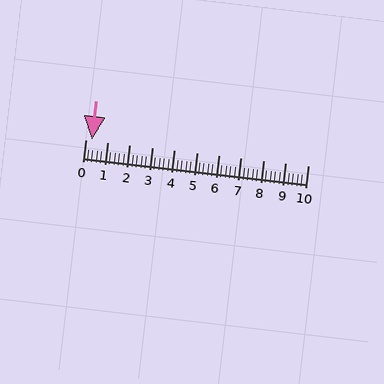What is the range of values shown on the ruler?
The ruler shows values from 0 to 10.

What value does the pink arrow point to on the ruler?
The pink arrow points to approximately 0.3.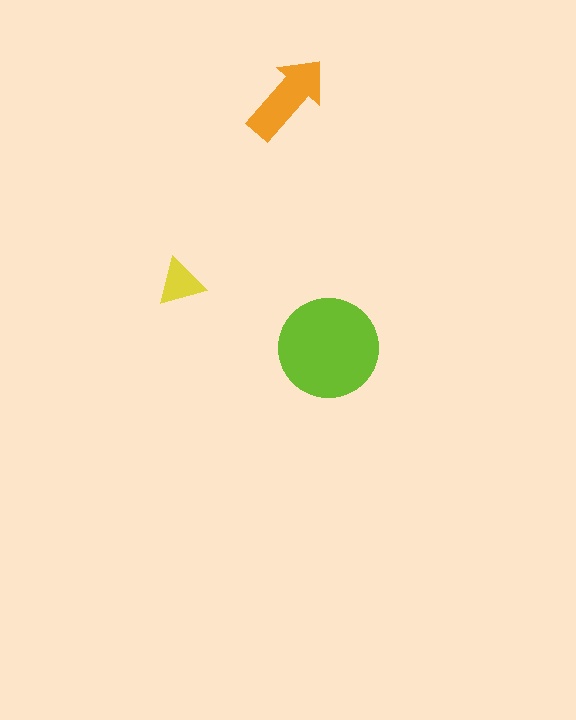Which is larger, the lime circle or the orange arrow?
The lime circle.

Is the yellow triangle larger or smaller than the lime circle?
Smaller.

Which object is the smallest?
The yellow triangle.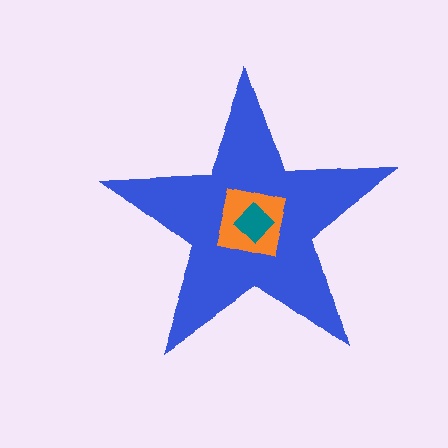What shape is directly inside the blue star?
The orange square.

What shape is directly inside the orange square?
The teal diamond.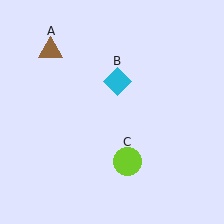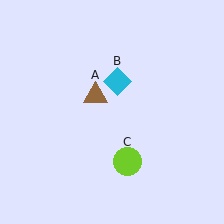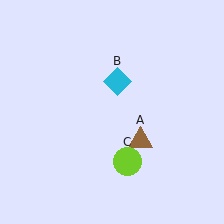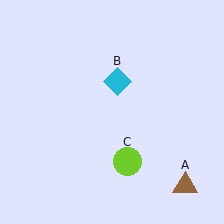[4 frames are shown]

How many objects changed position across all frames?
1 object changed position: brown triangle (object A).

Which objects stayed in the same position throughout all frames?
Cyan diamond (object B) and lime circle (object C) remained stationary.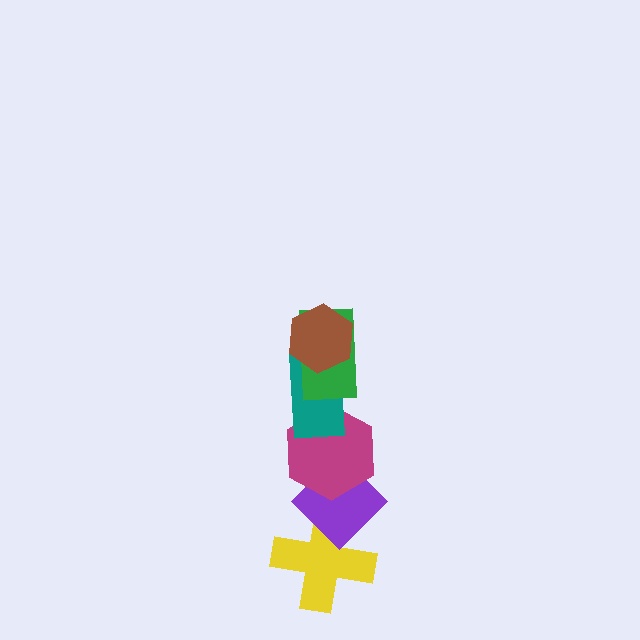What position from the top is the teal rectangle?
The teal rectangle is 3rd from the top.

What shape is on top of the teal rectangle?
The green rectangle is on top of the teal rectangle.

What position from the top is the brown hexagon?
The brown hexagon is 1st from the top.